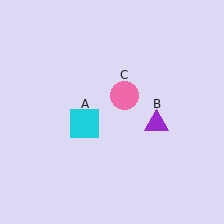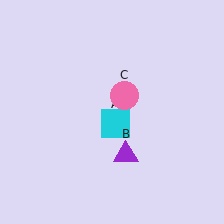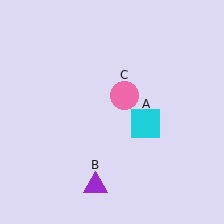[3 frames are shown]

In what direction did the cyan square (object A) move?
The cyan square (object A) moved right.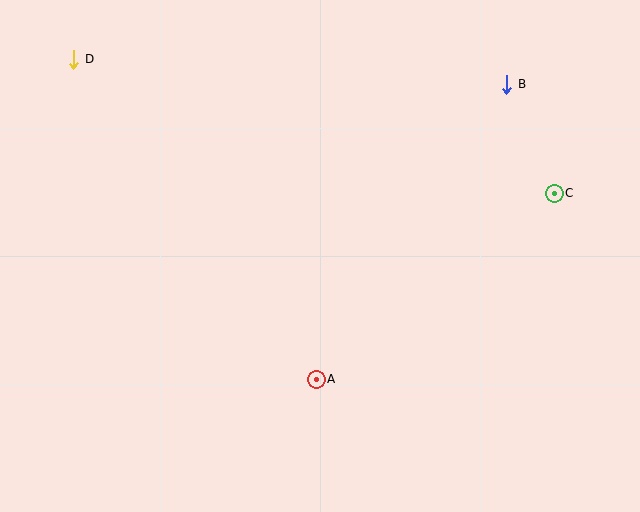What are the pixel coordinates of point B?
Point B is at (507, 84).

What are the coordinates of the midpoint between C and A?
The midpoint between C and A is at (435, 286).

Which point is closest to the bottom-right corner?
Point C is closest to the bottom-right corner.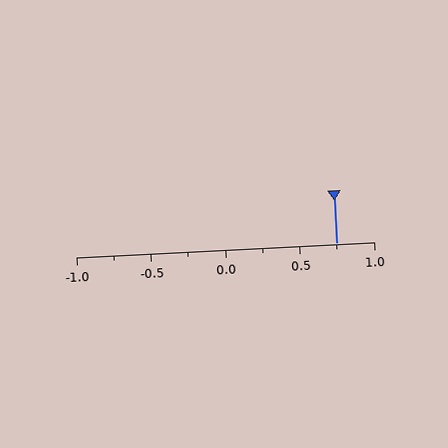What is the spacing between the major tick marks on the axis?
The major ticks are spaced 0.5 apart.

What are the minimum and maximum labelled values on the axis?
The axis runs from -1.0 to 1.0.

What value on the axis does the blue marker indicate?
The marker indicates approximately 0.75.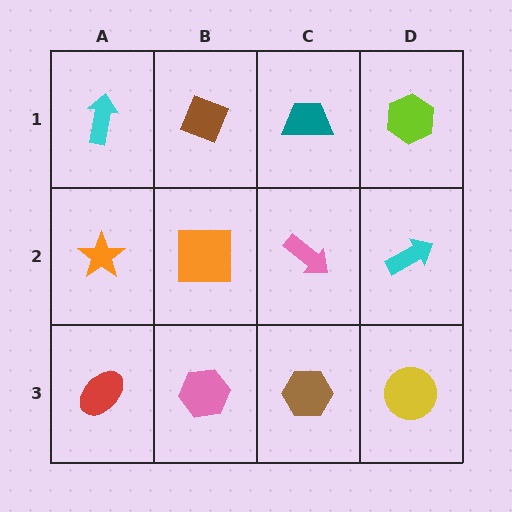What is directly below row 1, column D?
A cyan arrow.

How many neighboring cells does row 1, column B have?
3.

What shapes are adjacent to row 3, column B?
An orange square (row 2, column B), a red ellipse (row 3, column A), a brown hexagon (row 3, column C).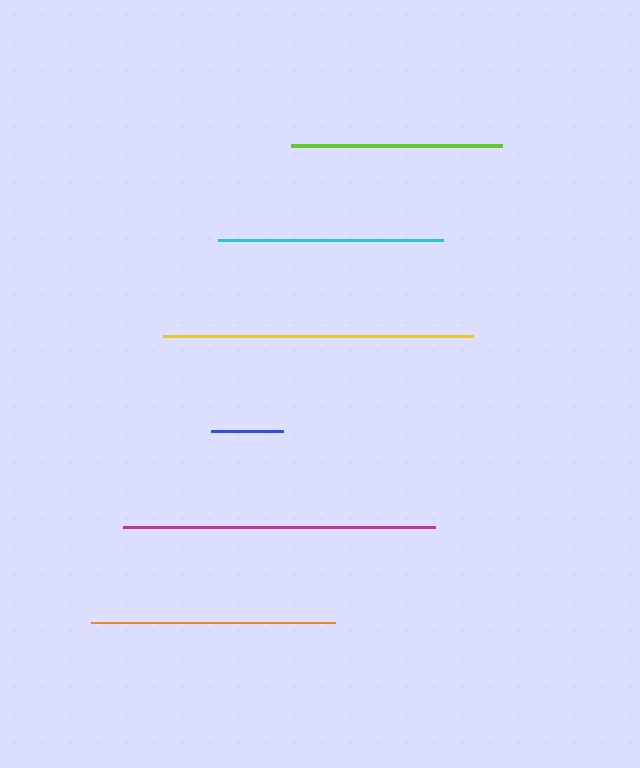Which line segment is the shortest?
The blue line is the shortest at approximately 72 pixels.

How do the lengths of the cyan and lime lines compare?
The cyan and lime lines are approximately the same length.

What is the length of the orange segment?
The orange segment is approximately 244 pixels long.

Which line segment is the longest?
The magenta line is the longest at approximately 312 pixels.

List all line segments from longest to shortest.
From longest to shortest: magenta, yellow, orange, cyan, lime, blue.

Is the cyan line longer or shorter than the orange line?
The orange line is longer than the cyan line.